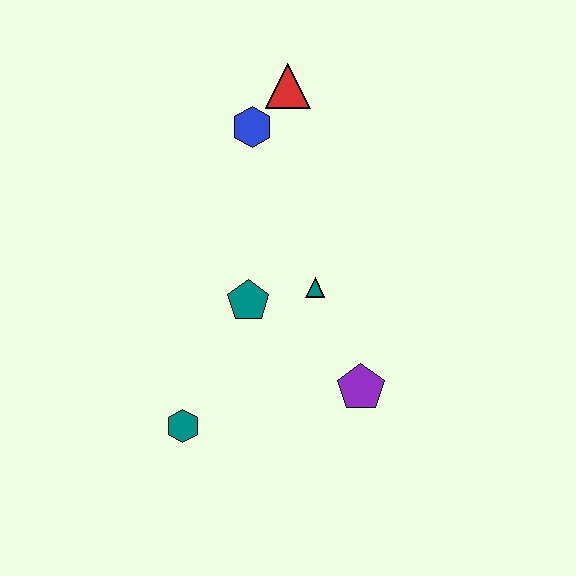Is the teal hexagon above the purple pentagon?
No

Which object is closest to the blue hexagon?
The red triangle is closest to the blue hexagon.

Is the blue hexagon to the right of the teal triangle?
No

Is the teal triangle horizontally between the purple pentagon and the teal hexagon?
Yes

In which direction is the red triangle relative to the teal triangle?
The red triangle is above the teal triangle.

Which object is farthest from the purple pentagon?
The red triangle is farthest from the purple pentagon.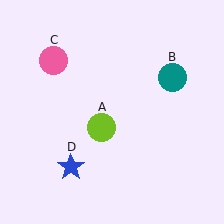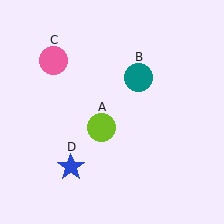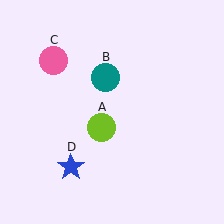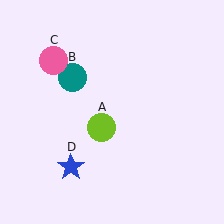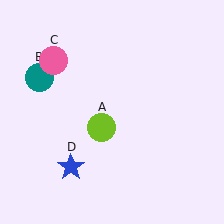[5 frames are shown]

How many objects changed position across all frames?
1 object changed position: teal circle (object B).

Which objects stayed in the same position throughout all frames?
Lime circle (object A) and pink circle (object C) and blue star (object D) remained stationary.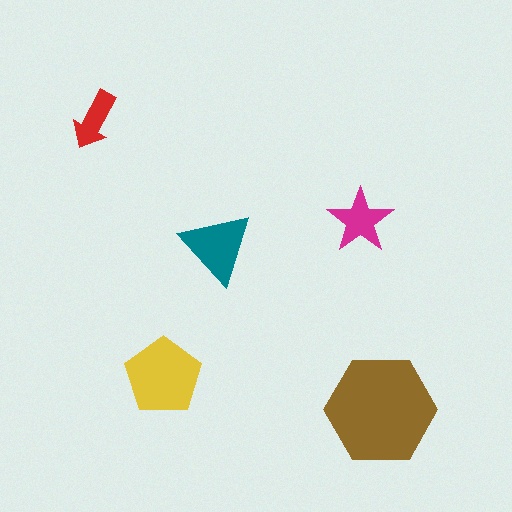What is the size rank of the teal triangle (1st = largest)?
3rd.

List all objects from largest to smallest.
The brown hexagon, the yellow pentagon, the teal triangle, the magenta star, the red arrow.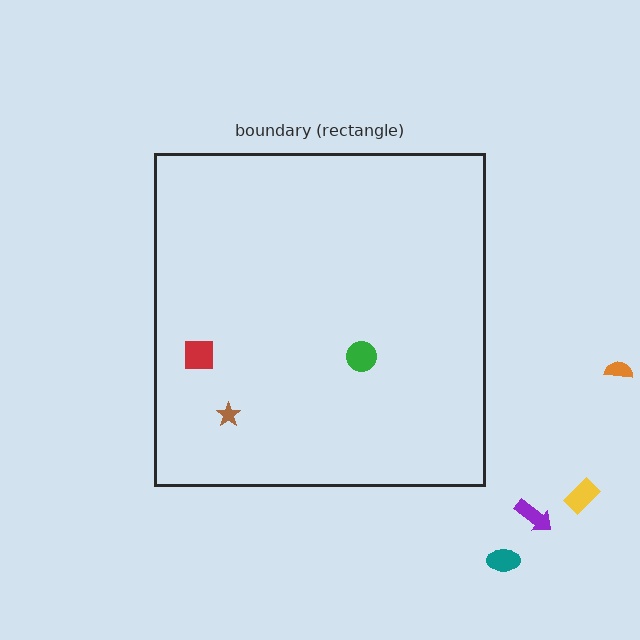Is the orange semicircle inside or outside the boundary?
Outside.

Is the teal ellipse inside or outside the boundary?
Outside.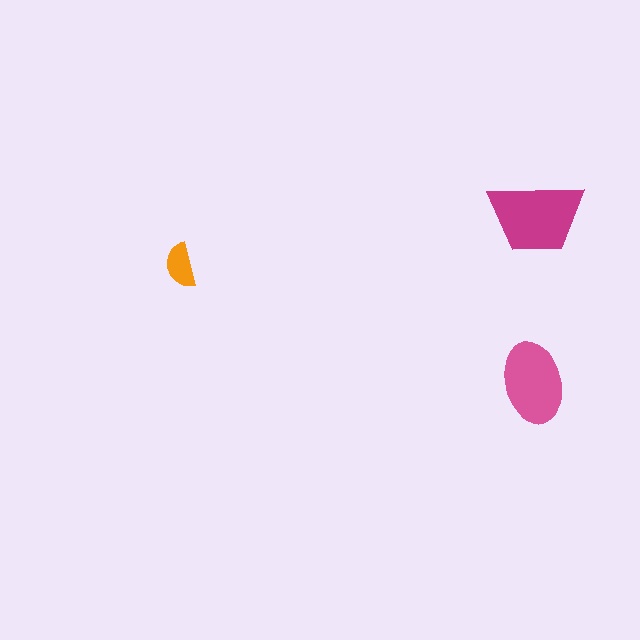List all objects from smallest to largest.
The orange semicircle, the pink ellipse, the magenta trapezoid.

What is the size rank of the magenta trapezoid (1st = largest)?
1st.